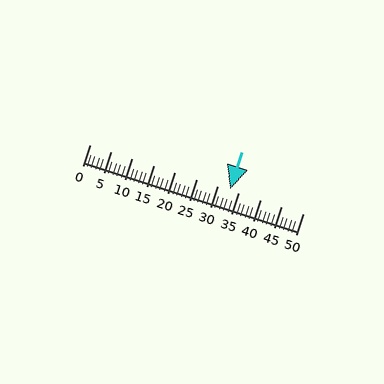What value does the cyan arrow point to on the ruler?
The cyan arrow points to approximately 33.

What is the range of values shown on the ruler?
The ruler shows values from 0 to 50.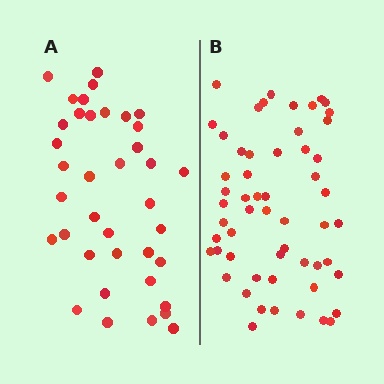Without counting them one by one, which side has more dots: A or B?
Region B (the right region) has more dots.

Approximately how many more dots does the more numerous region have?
Region B has approximately 20 more dots than region A.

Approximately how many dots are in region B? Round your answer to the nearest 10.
About 60 dots. (The exact count is 56, which rounds to 60.)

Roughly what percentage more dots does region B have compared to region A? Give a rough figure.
About 45% more.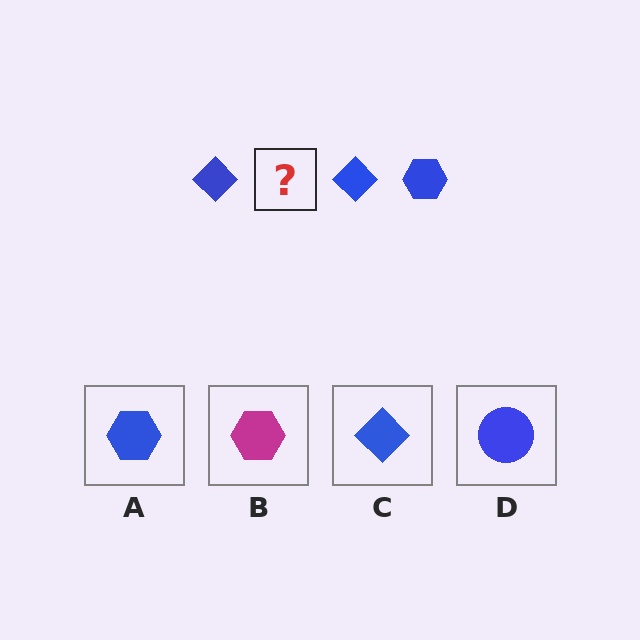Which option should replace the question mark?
Option A.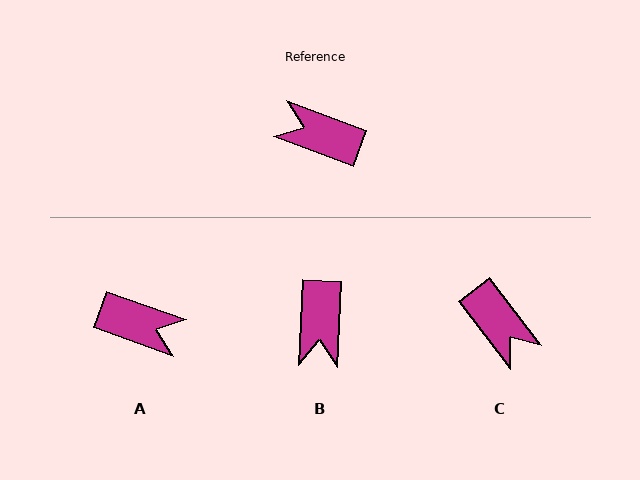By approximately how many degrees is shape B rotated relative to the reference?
Approximately 108 degrees counter-clockwise.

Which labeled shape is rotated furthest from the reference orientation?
A, about 179 degrees away.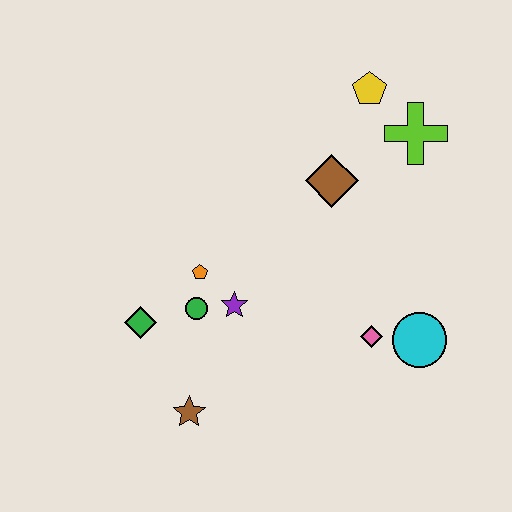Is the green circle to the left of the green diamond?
No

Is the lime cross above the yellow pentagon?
No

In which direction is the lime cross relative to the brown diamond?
The lime cross is to the right of the brown diamond.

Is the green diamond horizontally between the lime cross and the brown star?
No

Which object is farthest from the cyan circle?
The green diamond is farthest from the cyan circle.